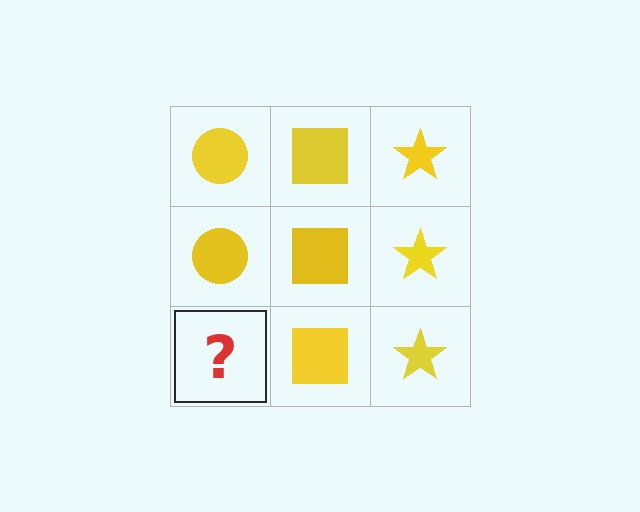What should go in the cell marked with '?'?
The missing cell should contain a yellow circle.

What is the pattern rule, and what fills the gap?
The rule is that each column has a consistent shape. The gap should be filled with a yellow circle.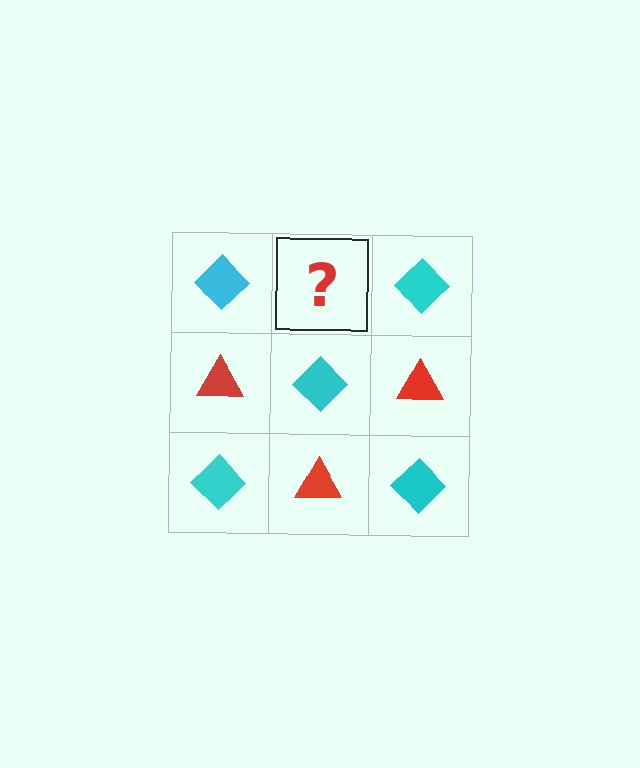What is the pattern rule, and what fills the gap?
The rule is that it alternates cyan diamond and red triangle in a checkerboard pattern. The gap should be filled with a red triangle.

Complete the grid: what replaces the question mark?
The question mark should be replaced with a red triangle.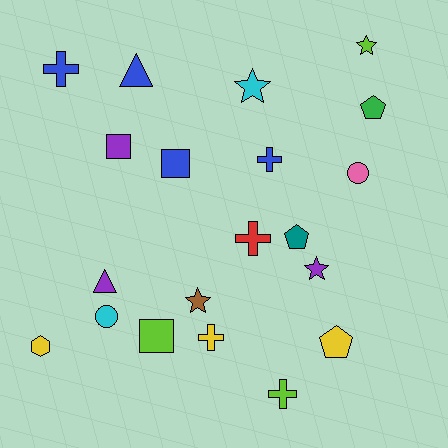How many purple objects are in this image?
There are 3 purple objects.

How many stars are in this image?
There are 4 stars.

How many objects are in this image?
There are 20 objects.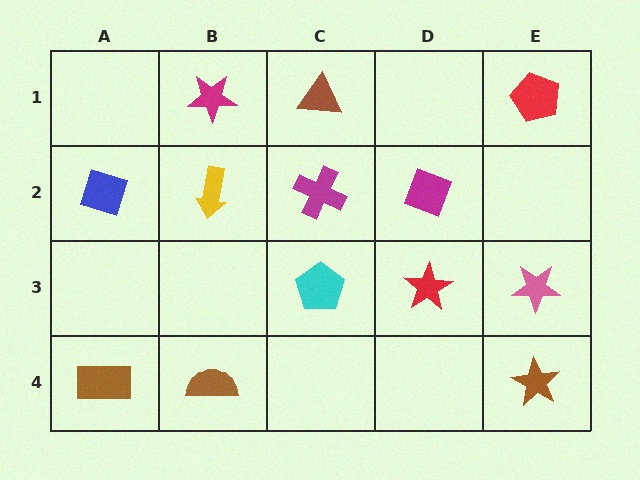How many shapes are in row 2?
4 shapes.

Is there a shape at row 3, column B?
No, that cell is empty.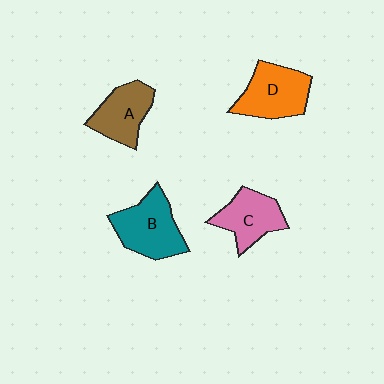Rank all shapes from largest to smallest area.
From largest to smallest: B (teal), D (orange), C (pink), A (brown).